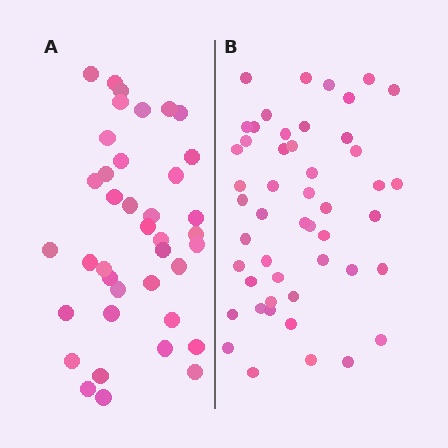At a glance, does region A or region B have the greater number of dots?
Region B (the right region) has more dots.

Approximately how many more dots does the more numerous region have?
Region B has roughly 10 or so more dots than region A.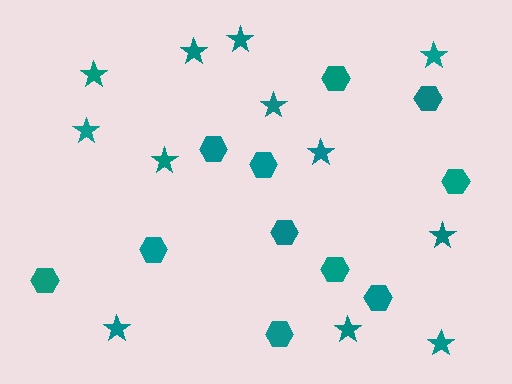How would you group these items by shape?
There are 2 groups: one group of hexagons (11) and one group of stars (12).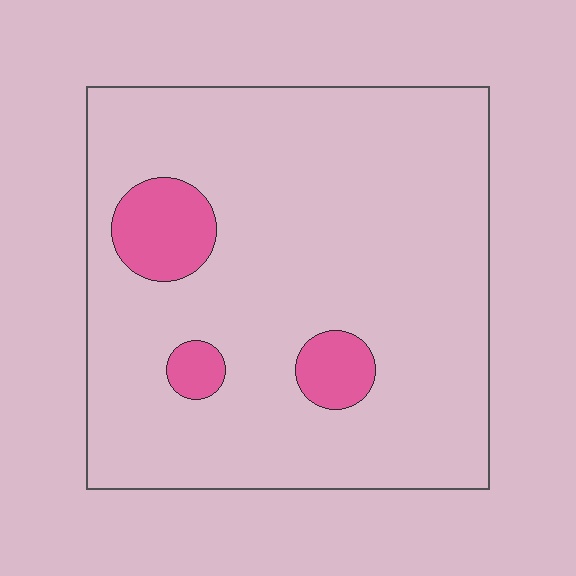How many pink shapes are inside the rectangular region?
3.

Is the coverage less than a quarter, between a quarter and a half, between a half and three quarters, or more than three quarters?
Less than a quarter.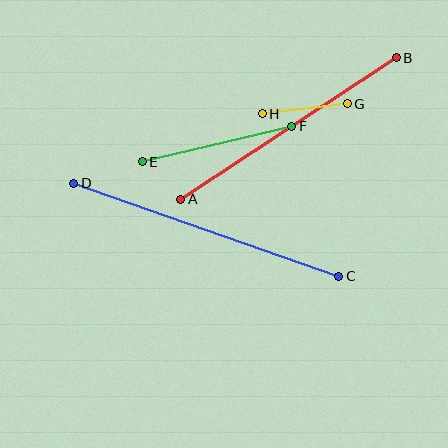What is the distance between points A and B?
The distance is approximately 258 pixels.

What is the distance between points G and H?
The distance is approximately 86 pixels.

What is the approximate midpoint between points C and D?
The midpoint is at approximately (206, 230) pixels.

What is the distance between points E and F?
The distance is approximately 154 pixels.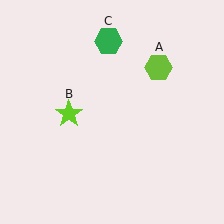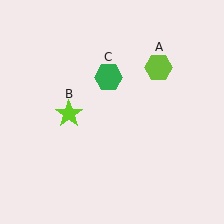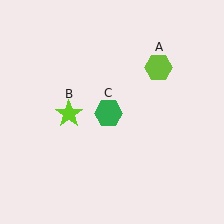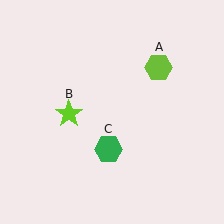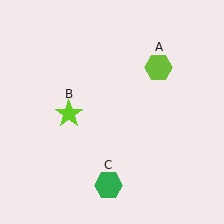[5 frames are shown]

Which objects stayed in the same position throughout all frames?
Lime hexagon (object A) and lime star (object B) remained stationary.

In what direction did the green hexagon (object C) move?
The green hexagon (object C) moved down.